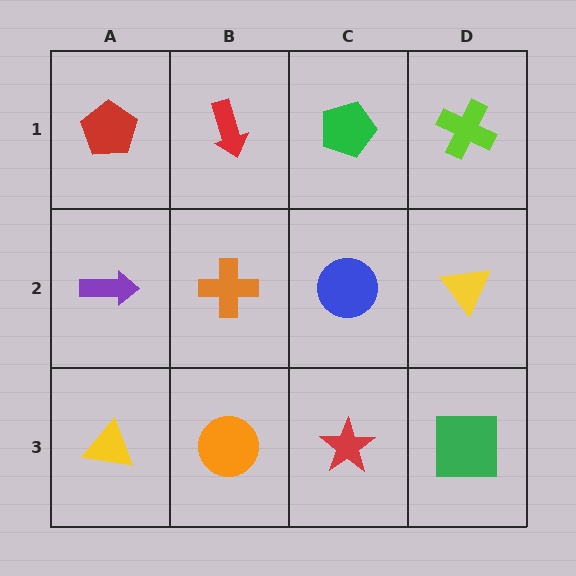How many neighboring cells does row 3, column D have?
2.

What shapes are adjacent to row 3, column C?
A blue circle (row 2, column C), an orange circle (row 3, column B), a green square (row 3, column D).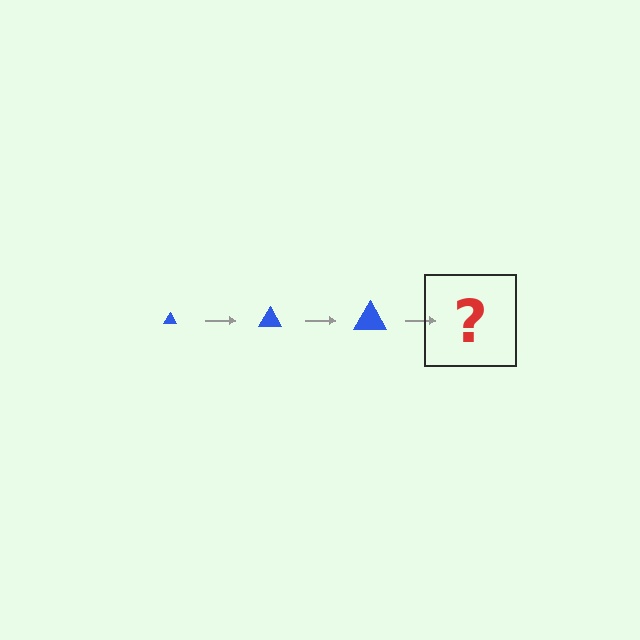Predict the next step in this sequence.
The next step is a blue triangle, larger than the previous one.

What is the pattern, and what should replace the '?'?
The pattern is that the triangle gets progressively larger each step. The '?' should be a blue triangle, larger than the previous one.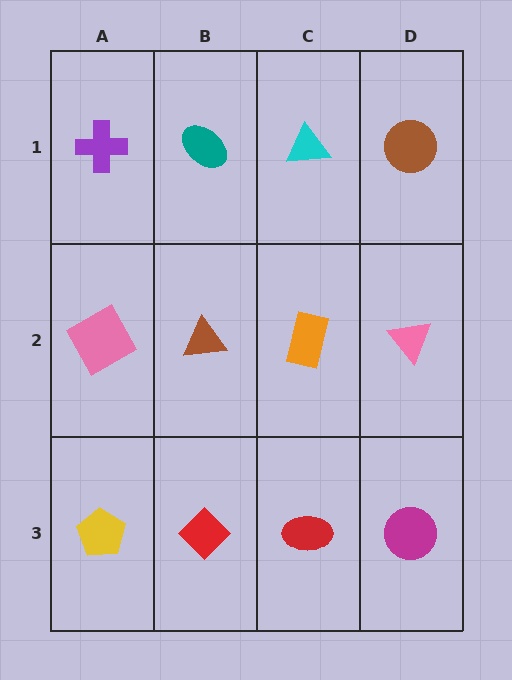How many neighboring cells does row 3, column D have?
2.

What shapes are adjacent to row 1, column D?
A pink triangle (row 2, column D), a cyan triangle (row 1, column C).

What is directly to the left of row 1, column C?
A teal ellipse.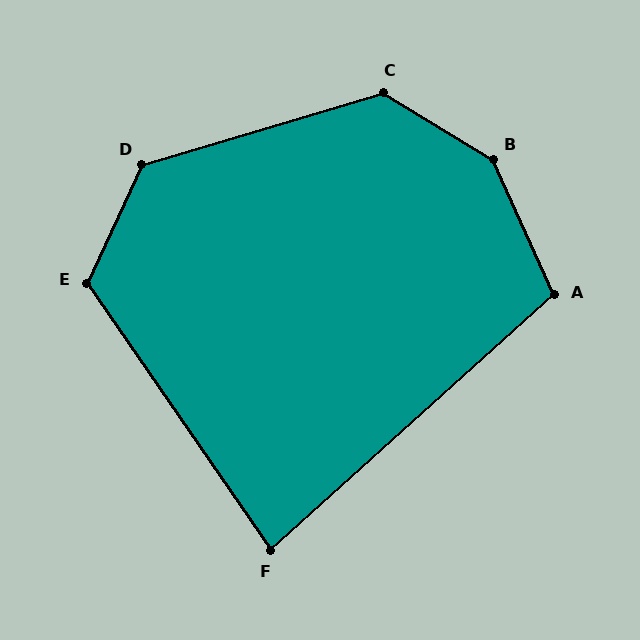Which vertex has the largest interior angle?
B, at approximately 146 degrees.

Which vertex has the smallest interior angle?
F, at approximately 82 degrees.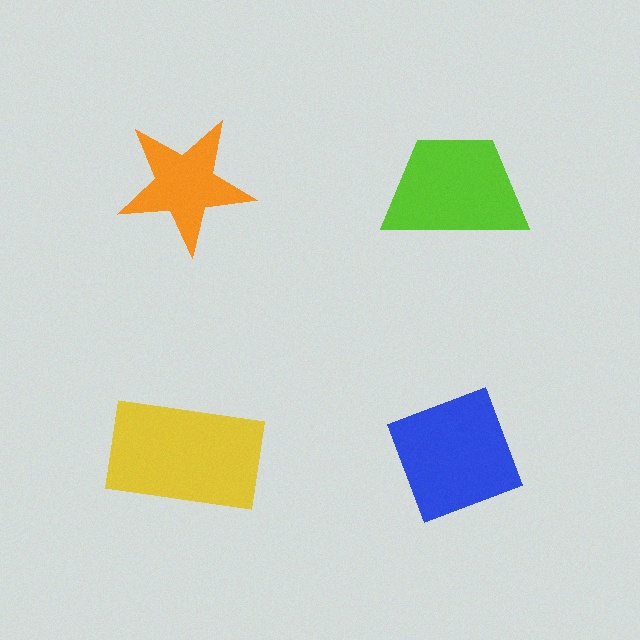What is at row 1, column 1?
An orange star.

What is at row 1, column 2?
A lime trapezoid.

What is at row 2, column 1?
A yellow rectangle.